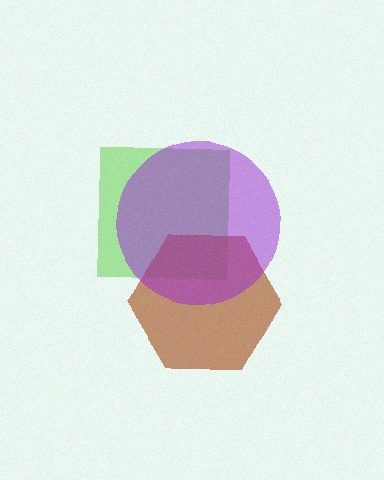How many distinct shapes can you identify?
There are 3 distinct shapes: a lime square, a brown hexagon, a purple circle.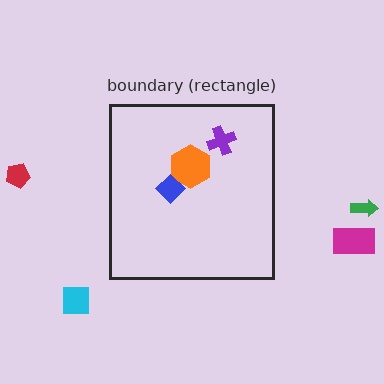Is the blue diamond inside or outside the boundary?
Inside.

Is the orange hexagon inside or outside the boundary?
Inside.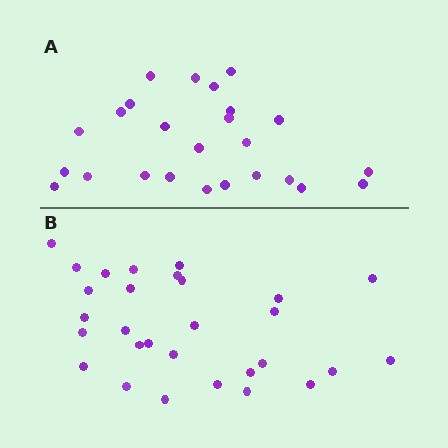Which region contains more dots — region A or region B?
Region B (the bottom region) has more dots.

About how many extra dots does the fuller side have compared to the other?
Region B has about 4 more dots than region A.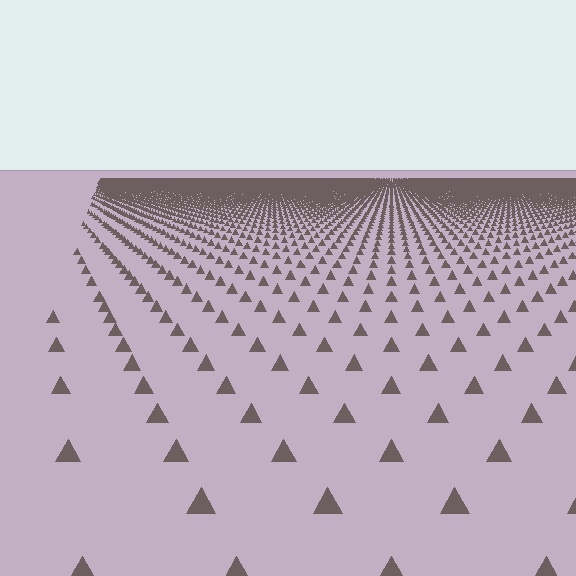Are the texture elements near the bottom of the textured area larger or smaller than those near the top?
Larger. Near the bottom, elements are closer to the viewer and appear at a bigger on-screen size.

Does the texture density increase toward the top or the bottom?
Density increases toward the top.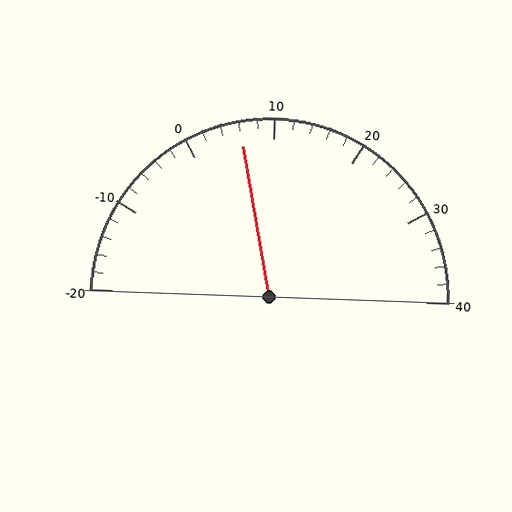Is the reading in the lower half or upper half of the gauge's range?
The reading is in the lower half of the range (-20 to 40).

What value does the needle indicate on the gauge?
The needle indicates approximately 6.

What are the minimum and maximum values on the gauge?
The gauge ranges from -20 to 40.